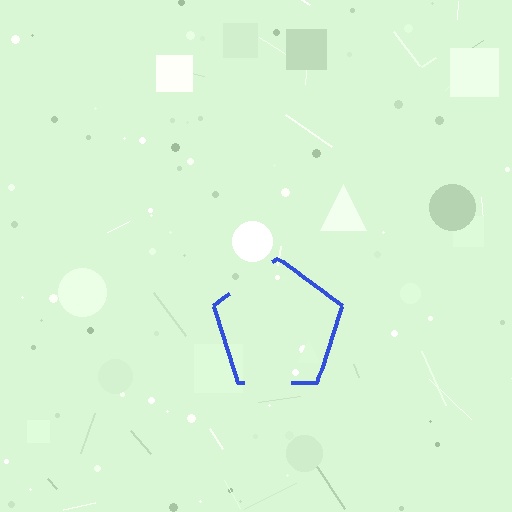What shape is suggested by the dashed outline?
The dashed outline suggests a pentagon.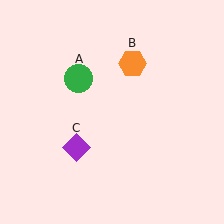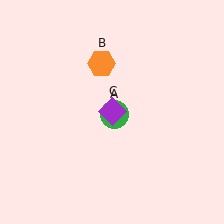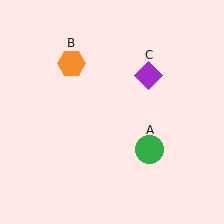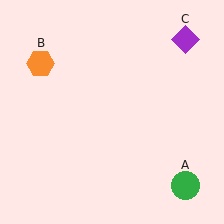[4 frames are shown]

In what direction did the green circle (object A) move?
The green circle (object A) moved down and to the right.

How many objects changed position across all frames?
3 objects changed position: green circle (object A), orange hexagon (object B), purple diamond (object C).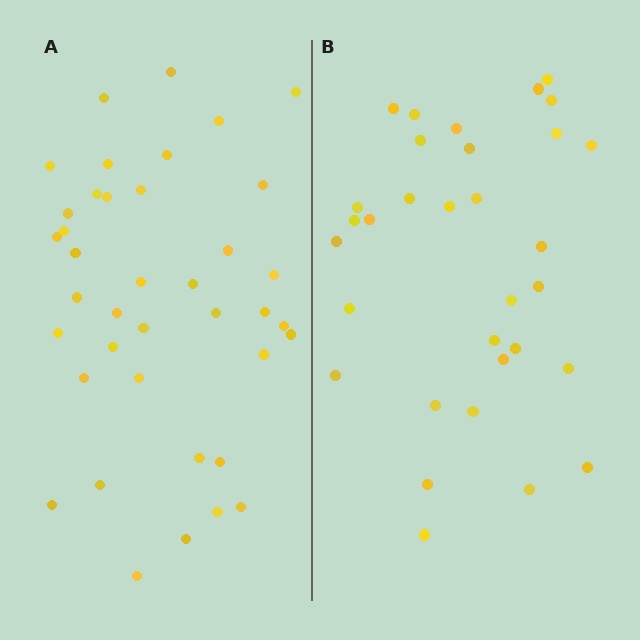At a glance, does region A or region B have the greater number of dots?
Region A (the left region) has more dots.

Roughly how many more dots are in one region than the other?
Region A has roughly 8 or so more dots than region B.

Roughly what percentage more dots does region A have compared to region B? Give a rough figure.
About 20% more.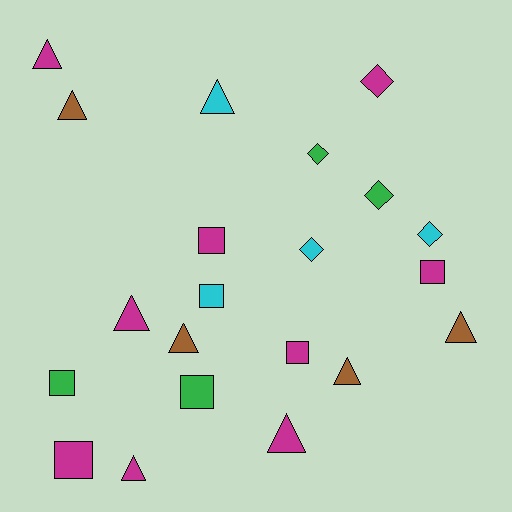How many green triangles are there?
There are no green triangles.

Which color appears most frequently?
Magenta, with 9 objects.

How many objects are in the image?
There are 21 objects.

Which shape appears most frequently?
Triangle, with 9 objects.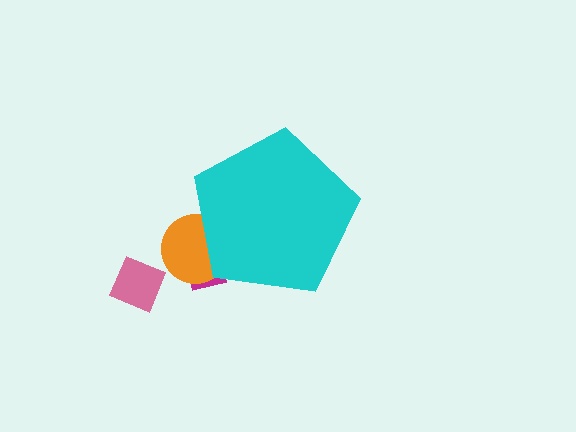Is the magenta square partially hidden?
Yes, the magenta square is partially hidden behind the cyan pentagon.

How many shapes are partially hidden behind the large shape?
2 shapes are partially hidden.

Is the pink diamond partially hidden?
No, the pink diamond is fully visible.